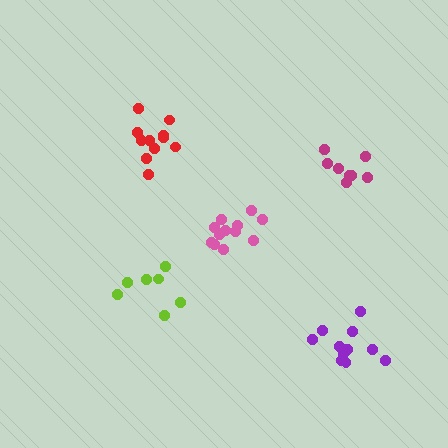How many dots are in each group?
Group 1: 12 dots, Group 2: 11 dots, Group 3: 11 dots, Group 4: 7 dots, Group 5: 8 dots (49 total).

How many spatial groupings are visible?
There are 5 spatial groupings.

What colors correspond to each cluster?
The clusters are colored: pink, red, purple, lime, magenta.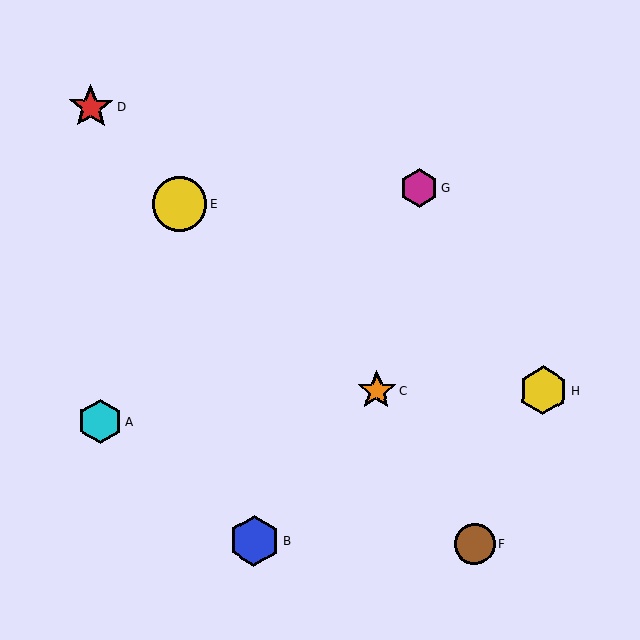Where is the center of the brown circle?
The center of the brown circle is at (475, 544).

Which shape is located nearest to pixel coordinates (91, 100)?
The red star (labeled D) at (91, 107) is nearest to that location.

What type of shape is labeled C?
Shape C is an orange star.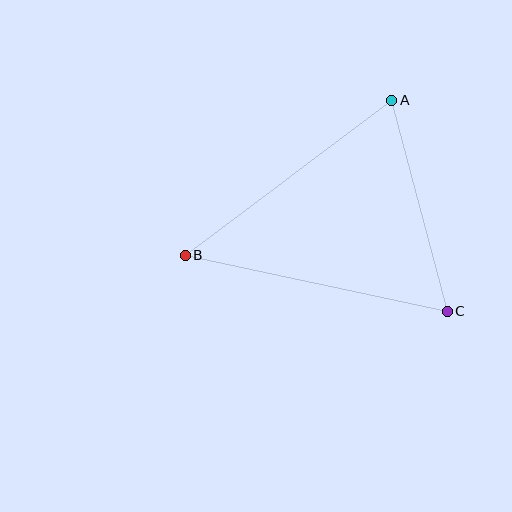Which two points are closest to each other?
Points A and C are closest to each other.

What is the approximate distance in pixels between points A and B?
The distance between A and B is approximately 258 pixels.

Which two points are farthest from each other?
Points B and C are farthest from each other.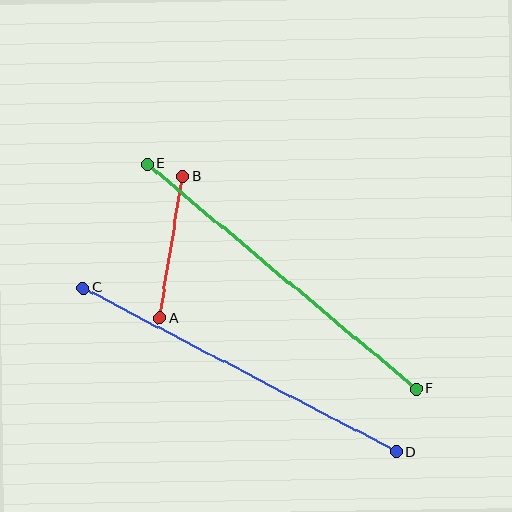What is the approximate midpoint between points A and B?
The midpoint is at approximately (171, 247) pixels.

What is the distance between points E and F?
The distance is approximately 351 pixels.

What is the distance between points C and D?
The distance is approximately 353 pixels.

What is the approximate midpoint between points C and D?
The midpoint is at approximately (240, 370) pixels.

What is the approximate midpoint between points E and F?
The midpoint is at approximately (282, 276) pixels.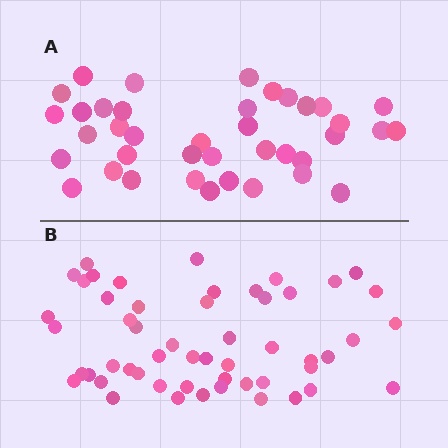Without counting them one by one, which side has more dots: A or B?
Region B (the bottom region) has more dots.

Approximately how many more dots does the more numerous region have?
Region B has approximately 15 more dots than region A.